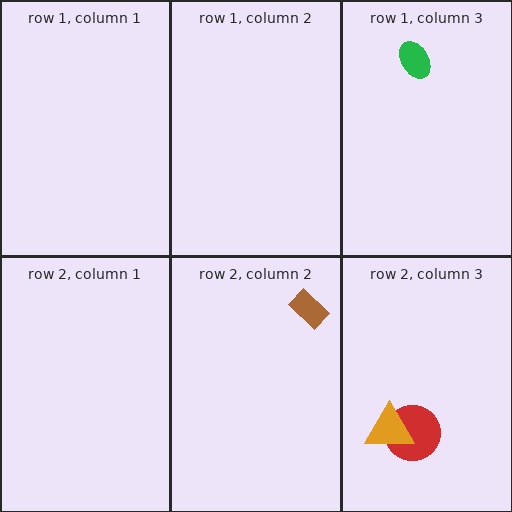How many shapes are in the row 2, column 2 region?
1.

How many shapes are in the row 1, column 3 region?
1.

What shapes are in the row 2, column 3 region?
The red circle, the orange triangle.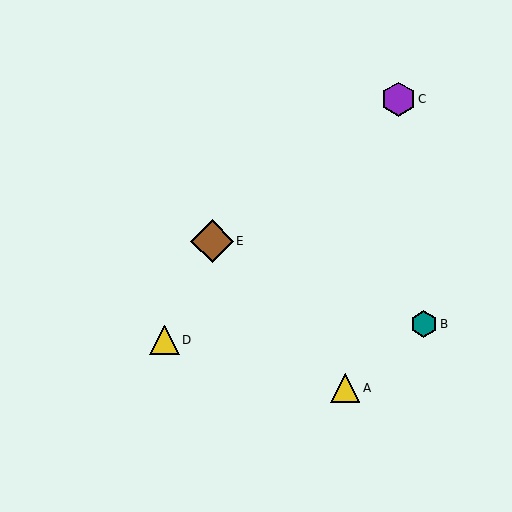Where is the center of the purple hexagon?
The center of the purple hexagon is at (398, 99).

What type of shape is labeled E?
Shape E is a brown diamond.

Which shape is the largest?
The brown diamond (labeled E) is the largest.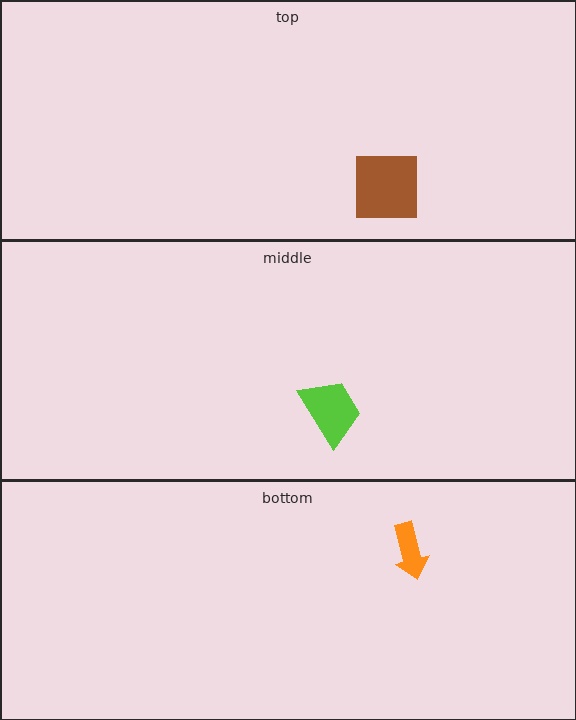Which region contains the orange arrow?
The bottom region.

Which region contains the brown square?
The top region.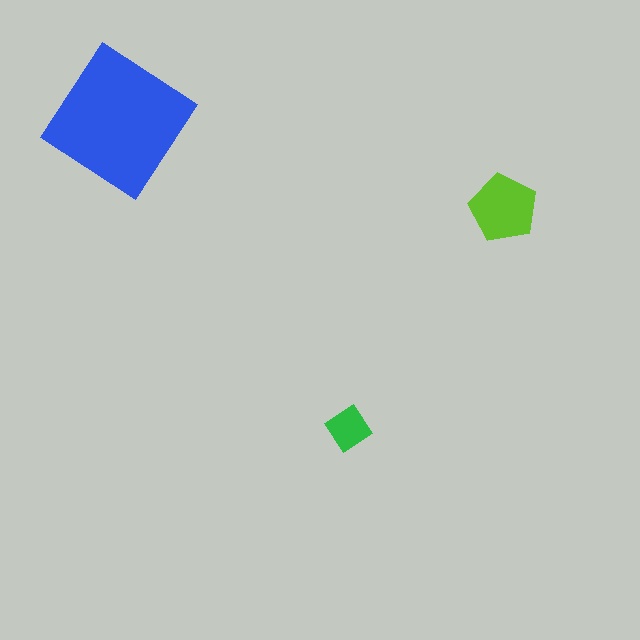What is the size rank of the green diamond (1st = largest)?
3rd.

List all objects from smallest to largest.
The green diamond, the lime pentagon, the blue diamond.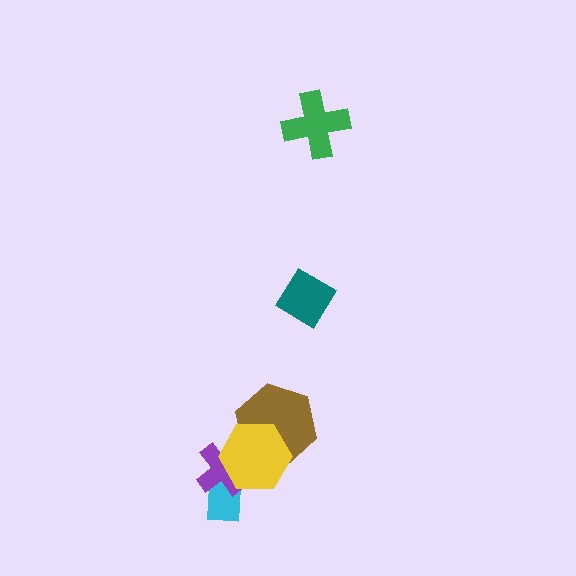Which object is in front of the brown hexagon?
The yellow hexagon is in front of the brown hexagon.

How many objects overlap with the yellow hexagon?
3 objects overlap with the yellow hexagon.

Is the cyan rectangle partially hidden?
Yes, it is partially covered by another shape.